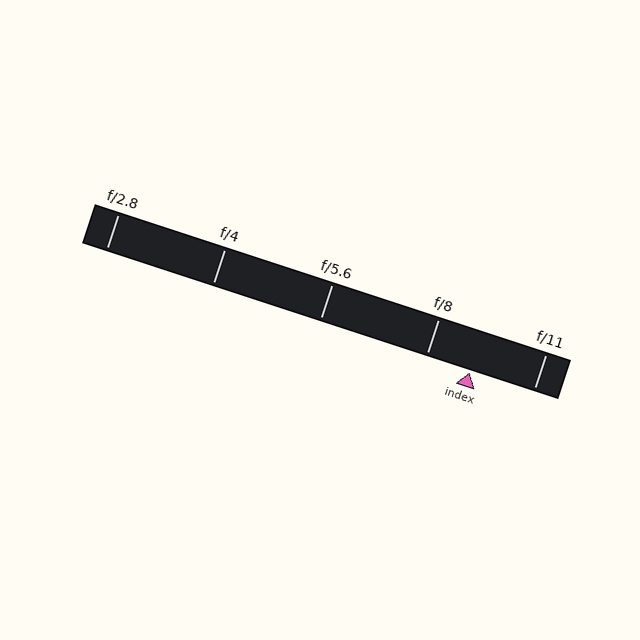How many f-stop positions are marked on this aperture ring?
There are 5 f-stop positions marked.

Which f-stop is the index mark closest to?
The index mark is closest to f/8.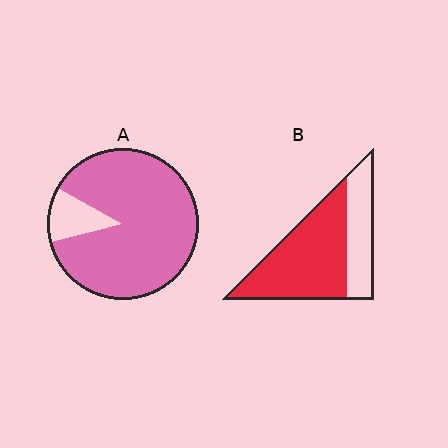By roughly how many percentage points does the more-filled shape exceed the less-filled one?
By roughly 20 percentage points (A over B).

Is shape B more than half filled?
Yes.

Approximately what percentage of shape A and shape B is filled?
A is approximately 90% and B is approximately 70%.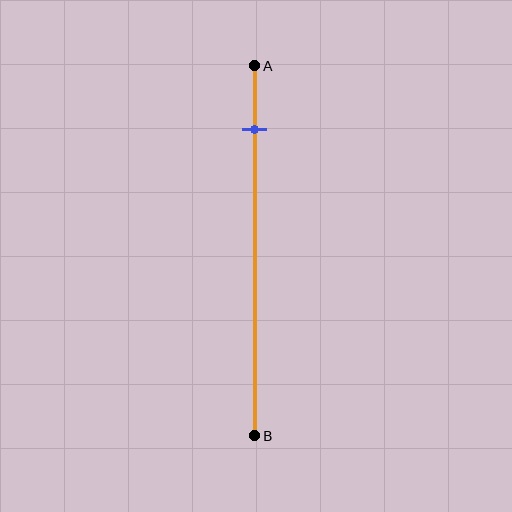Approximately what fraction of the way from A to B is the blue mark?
The blue mark is approximately 15% of the way from A to B.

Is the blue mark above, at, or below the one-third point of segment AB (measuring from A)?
The blue mark is above the one-third point of segment AB.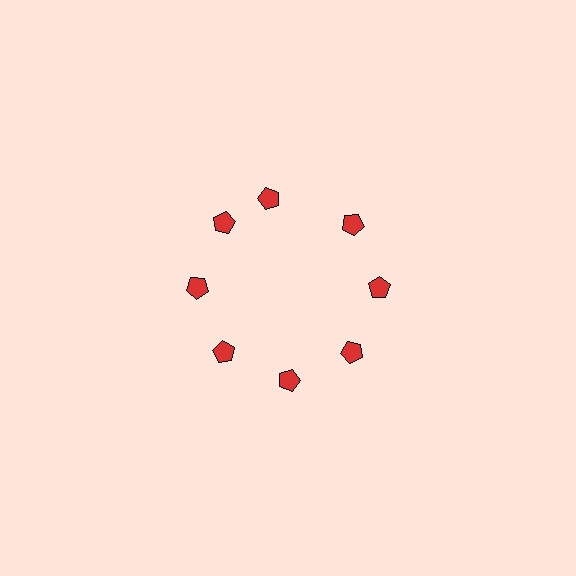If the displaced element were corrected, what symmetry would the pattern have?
It would have 8-fold rotational symmetry — the pattern would map onto itself every 45 degrees.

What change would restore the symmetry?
The symmetry would be restored by rotating it back into even spacing with its neighbors so that all 8 pentagons sit at equal angles and equal distance from the center.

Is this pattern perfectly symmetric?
No. The 8 red pentagons are arranged in a ring, but one element near the 12 o'clock position is rotated out of alignment along the ring, breaking the 8-fold rotational symmetry.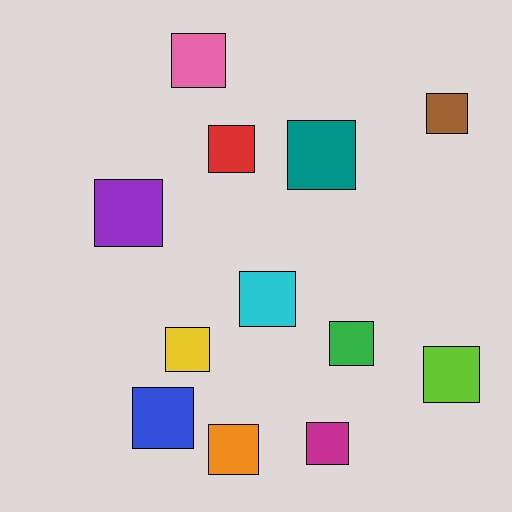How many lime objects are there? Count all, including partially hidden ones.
There is 1 lime object.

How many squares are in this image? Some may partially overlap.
There are 12 squares.